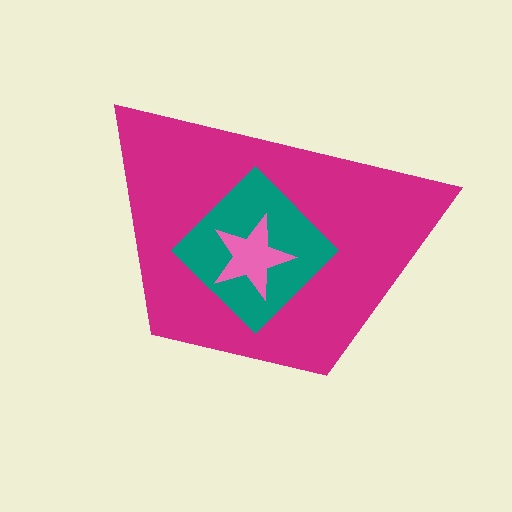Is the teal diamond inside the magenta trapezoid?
Yes.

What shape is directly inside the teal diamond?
The pink star.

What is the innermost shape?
The pink star.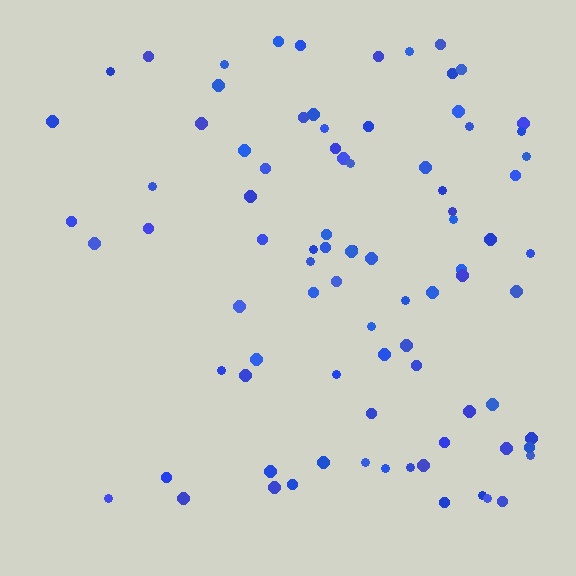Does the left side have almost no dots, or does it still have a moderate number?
Still a moderate number, just noticeably fewer than the right.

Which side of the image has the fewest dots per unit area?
The left.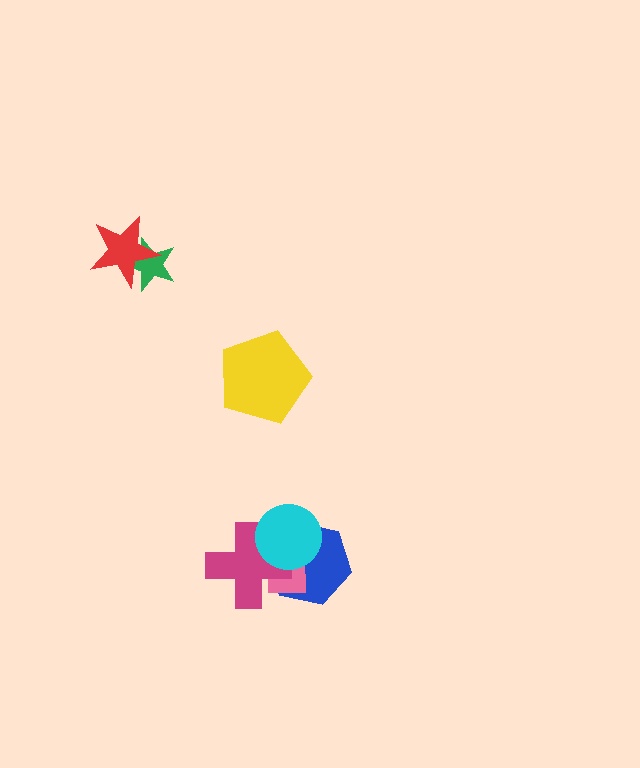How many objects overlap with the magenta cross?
3 objects overlap with the magenta cross.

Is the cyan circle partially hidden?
No, no other shape covers it.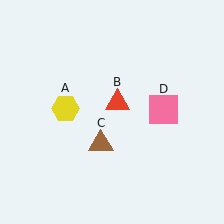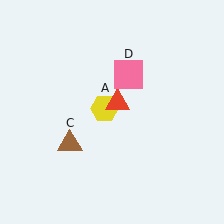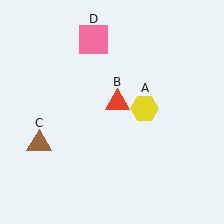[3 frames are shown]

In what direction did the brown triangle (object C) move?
The brown triangle (object C) moved left.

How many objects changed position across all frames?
3 objects changed position: yellow hexagon (object A), brown triangle (object C), pink square (object D).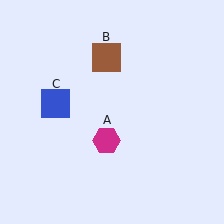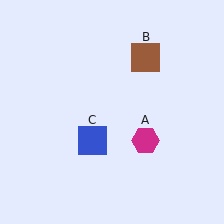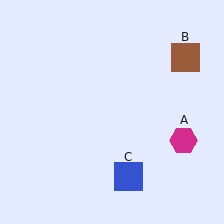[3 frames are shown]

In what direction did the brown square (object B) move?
The brown square (object B) moved right.